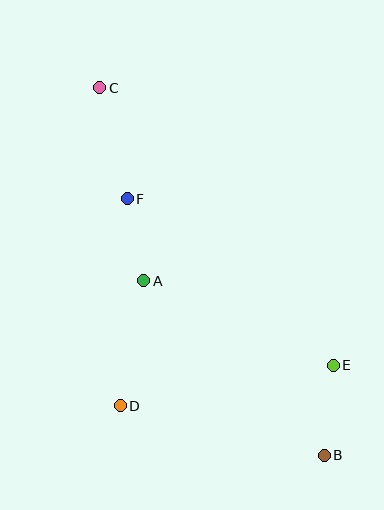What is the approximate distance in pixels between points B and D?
The distance between B and D is approximately 210 pixels.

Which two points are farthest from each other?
Points B and C are farthest from each other.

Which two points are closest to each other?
Points A and F are closest to each other.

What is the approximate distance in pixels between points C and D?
The distance between C and D is approximately 319 pixels.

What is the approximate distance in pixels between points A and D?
The distance between A and D is approximately 127 pixels.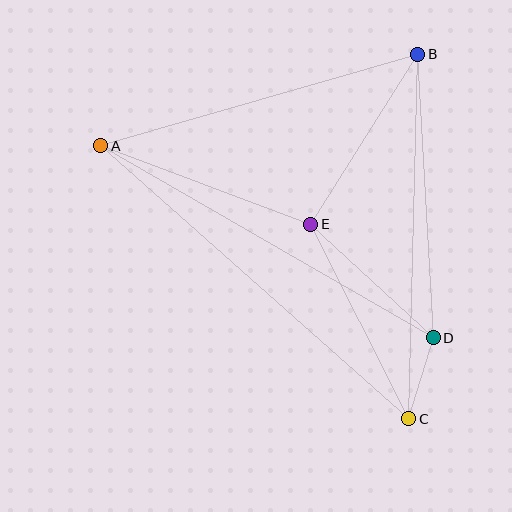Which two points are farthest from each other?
Points A and C are farthest from each other.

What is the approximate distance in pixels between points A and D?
The distance between A and D is approximately 384 pixels.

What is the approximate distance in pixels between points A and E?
The distance between A and E is approximately 224 pixels.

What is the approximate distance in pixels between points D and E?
The distance between D and E is approximately 167 pixels.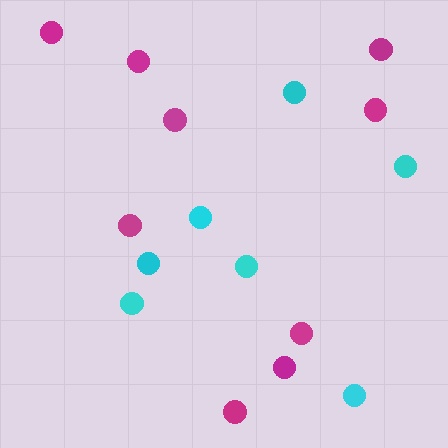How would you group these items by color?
There are 2 groups: one group of cyan circles (7) and one group of magenta circles (9).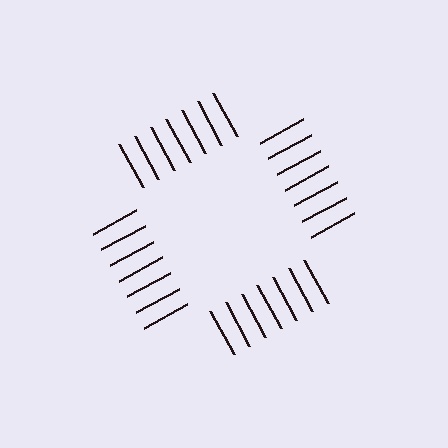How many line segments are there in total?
28 — 7 along each of the 4 edges.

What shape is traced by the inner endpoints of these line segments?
An illusory square — the line segments terminate on its edges but no continuous stroke is drawn.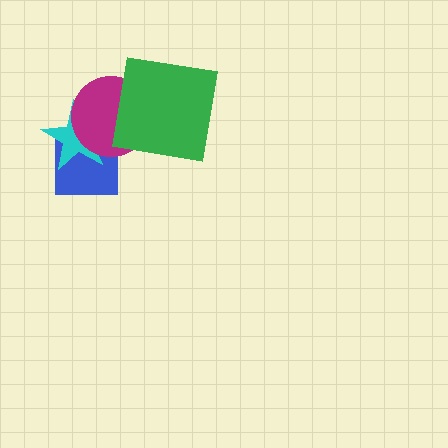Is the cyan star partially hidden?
Yes, it is partially covered by another shape.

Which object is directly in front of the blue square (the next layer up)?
The cyan star is directly in front of the blue square.